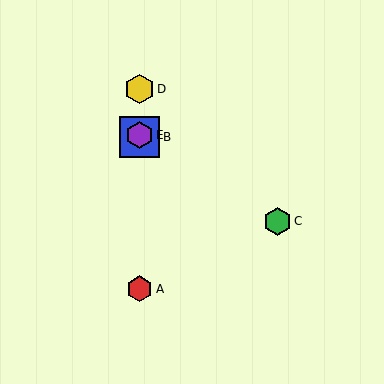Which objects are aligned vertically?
Objects A, B, D, E are aligned vertically.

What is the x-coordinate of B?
Object B is at x≈140.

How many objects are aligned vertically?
4 objects (A, B, D, E) are aligned vertically.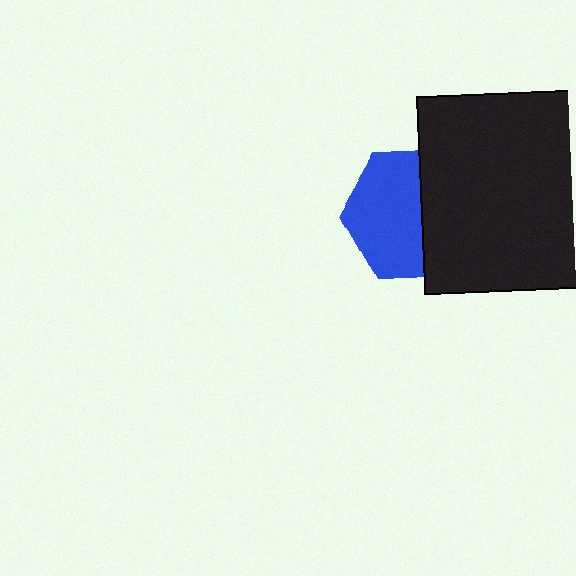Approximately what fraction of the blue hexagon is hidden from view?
Roughly 43% of the blue hexagon is hidden behind the black square.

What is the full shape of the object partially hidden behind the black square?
The partially hidden object is a blue hexagon.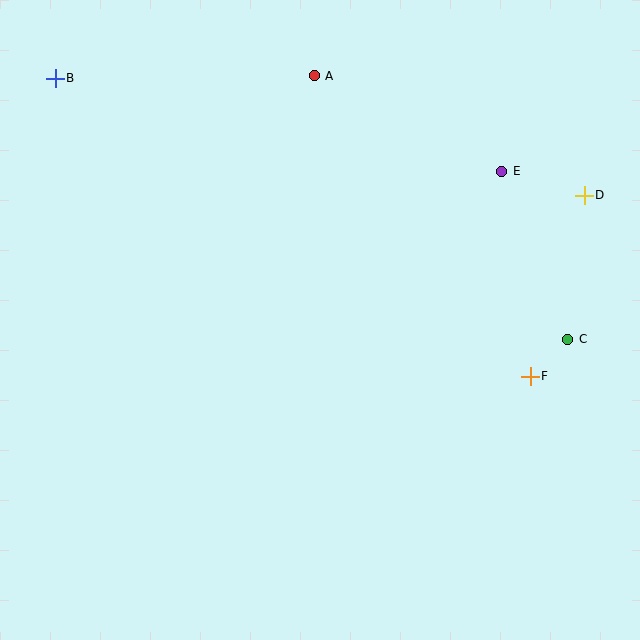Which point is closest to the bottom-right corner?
Point F is closest to the bottom-right corner.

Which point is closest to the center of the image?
Point F at (530, 376) is closest to the center.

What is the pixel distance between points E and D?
The distance between E and D is 86 pixels.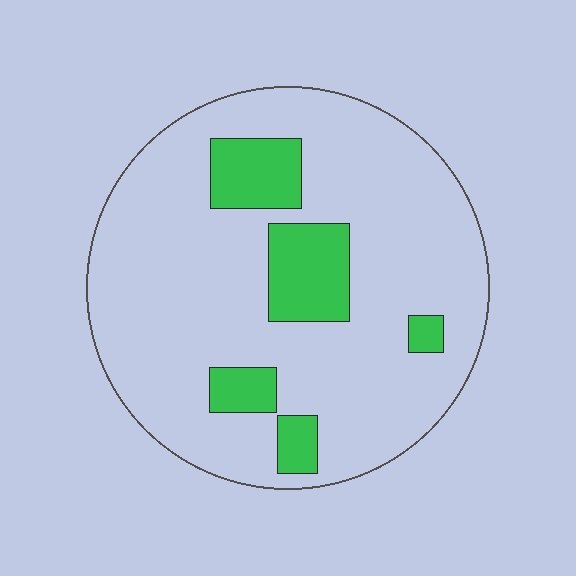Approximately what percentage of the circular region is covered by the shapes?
Approximately 15%.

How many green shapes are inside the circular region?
5.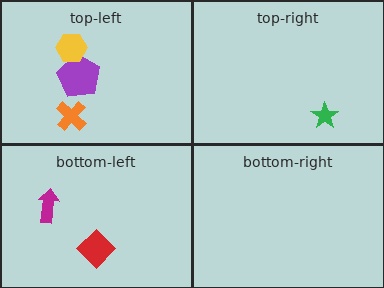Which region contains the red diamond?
The bottom-left region.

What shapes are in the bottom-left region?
The magenta arrow, the red diamond.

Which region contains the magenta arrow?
The bottom-left region.